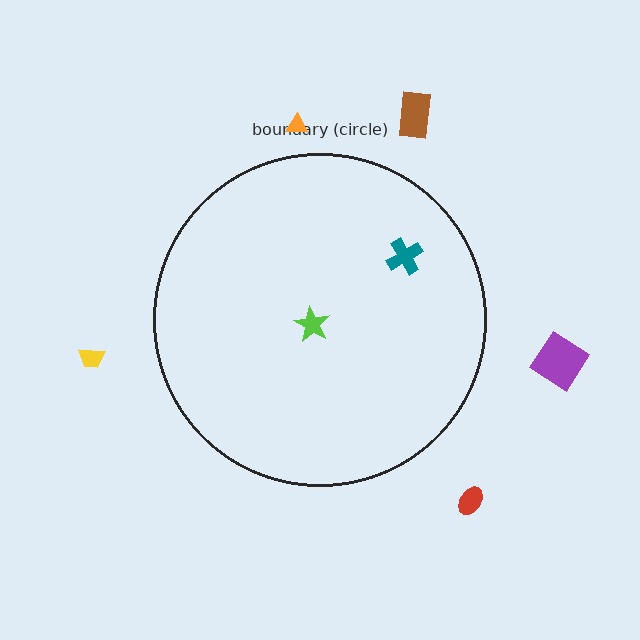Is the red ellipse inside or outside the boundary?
Outside.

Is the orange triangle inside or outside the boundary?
Outside.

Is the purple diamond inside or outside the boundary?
Outside.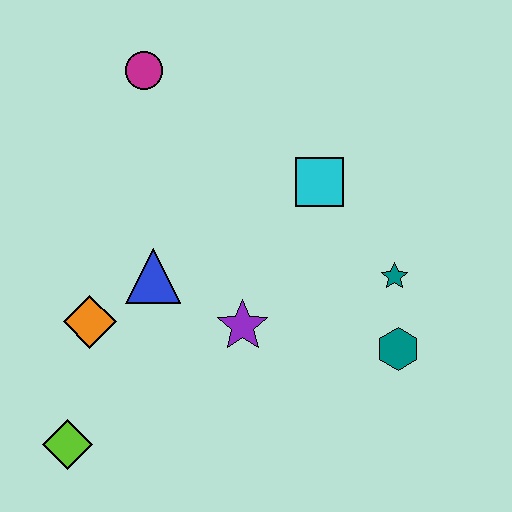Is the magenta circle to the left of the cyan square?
Yes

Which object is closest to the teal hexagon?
The teal star is closest to the teal hexagon.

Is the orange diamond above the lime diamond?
Yes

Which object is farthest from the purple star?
The magenta circle is farthest from the purple star.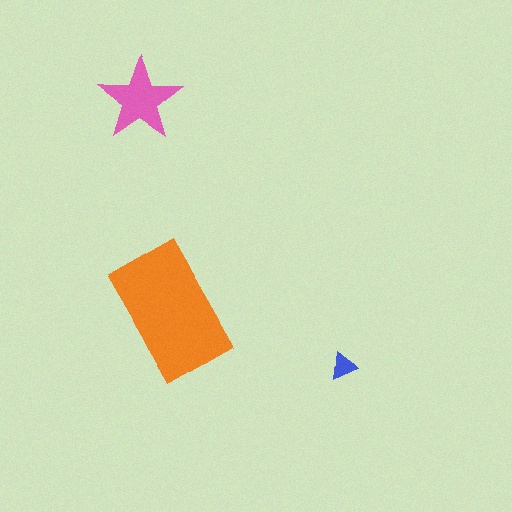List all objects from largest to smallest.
The orange rectangle, the pink star, the blue triangle.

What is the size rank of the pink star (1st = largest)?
2nd.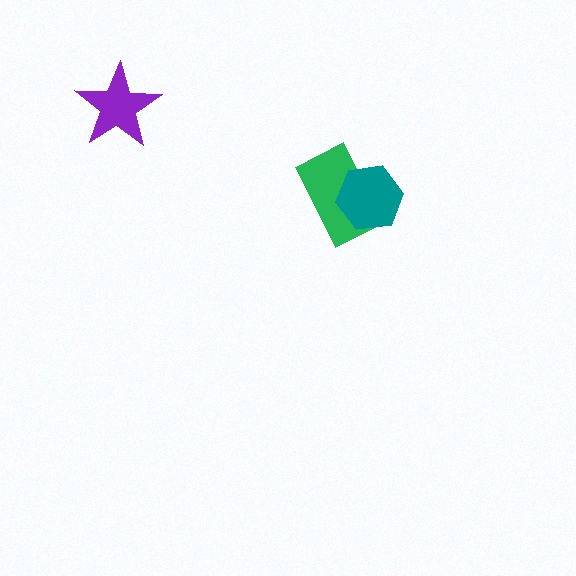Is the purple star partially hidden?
No, no other shape covers it.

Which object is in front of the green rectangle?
The teal hexagon is in front of the green rectangle.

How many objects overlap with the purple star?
0 objects overlap with the purple star.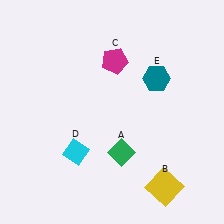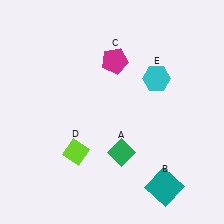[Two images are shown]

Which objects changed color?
B changed from yellow to teal. D changed from cyan to lime. E changed from teal to cyan.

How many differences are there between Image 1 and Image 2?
There are 3 differences between the two images.